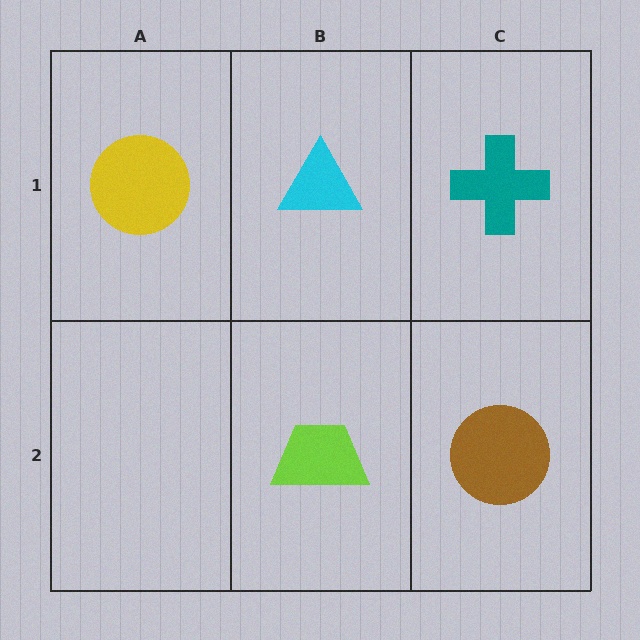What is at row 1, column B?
A cyan triangle.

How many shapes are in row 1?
3 shapes.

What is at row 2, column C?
A brown circle.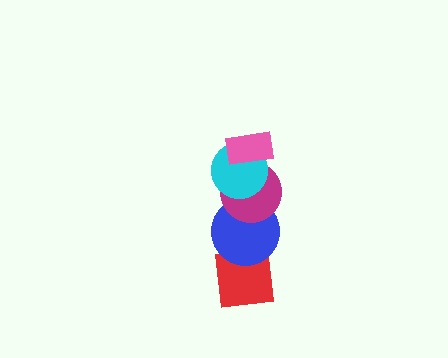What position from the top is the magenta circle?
The magenta circle is 3rd from the top.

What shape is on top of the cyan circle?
The pink rectangle is on top of the cyan circle.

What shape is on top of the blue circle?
The magenta circle is on top of the blue circle.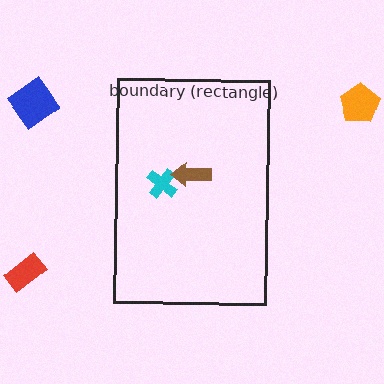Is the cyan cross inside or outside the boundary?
Inside.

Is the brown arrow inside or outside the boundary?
Inside.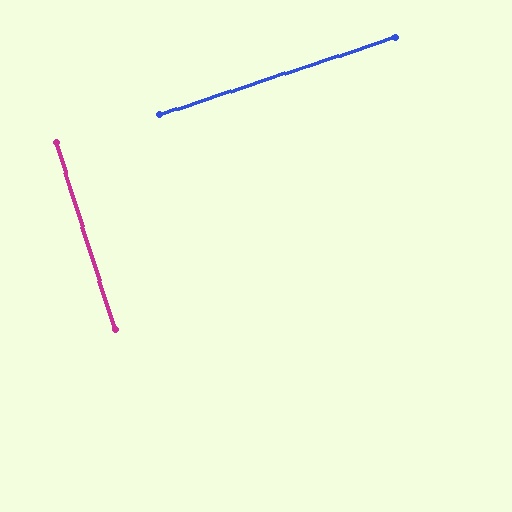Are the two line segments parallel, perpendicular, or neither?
Perpendicular — they meet at approximately 89°.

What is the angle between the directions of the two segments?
Approximately 89 degrees.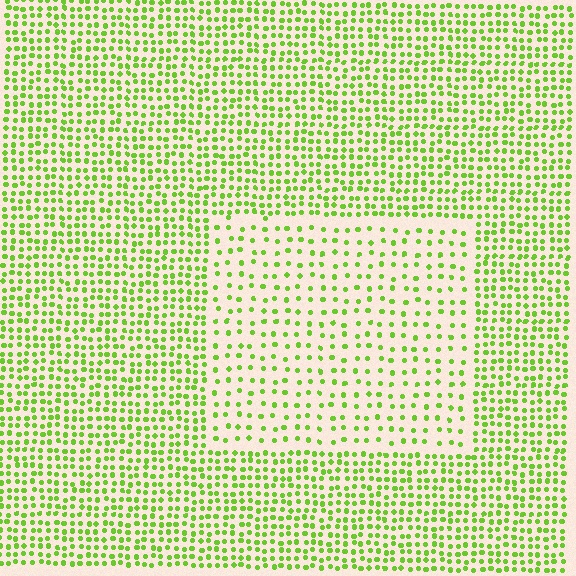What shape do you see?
I see a rectangle.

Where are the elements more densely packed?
The elements are more densely packed outside the rectangle boundary.